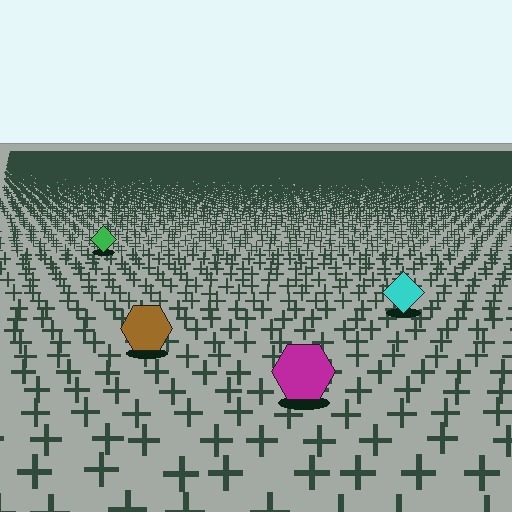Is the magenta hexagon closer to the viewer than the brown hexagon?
Yes. The magenta hexagon is closer — you can tell from the texture gradient: the ground texture is coarser near it.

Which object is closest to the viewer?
The magenta hexagon is closest. The texture marks near it are larger and more spread out.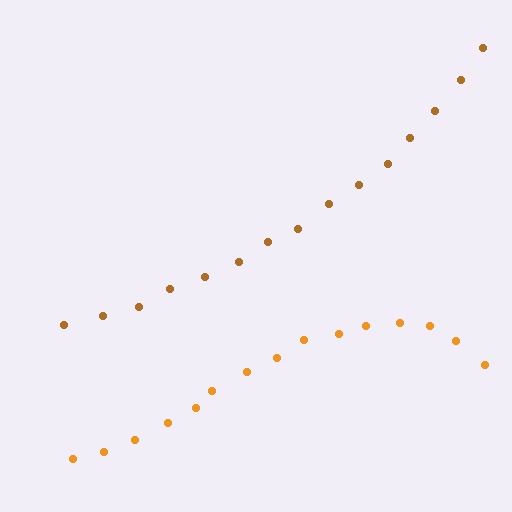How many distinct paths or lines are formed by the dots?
There are 2 distinct paths.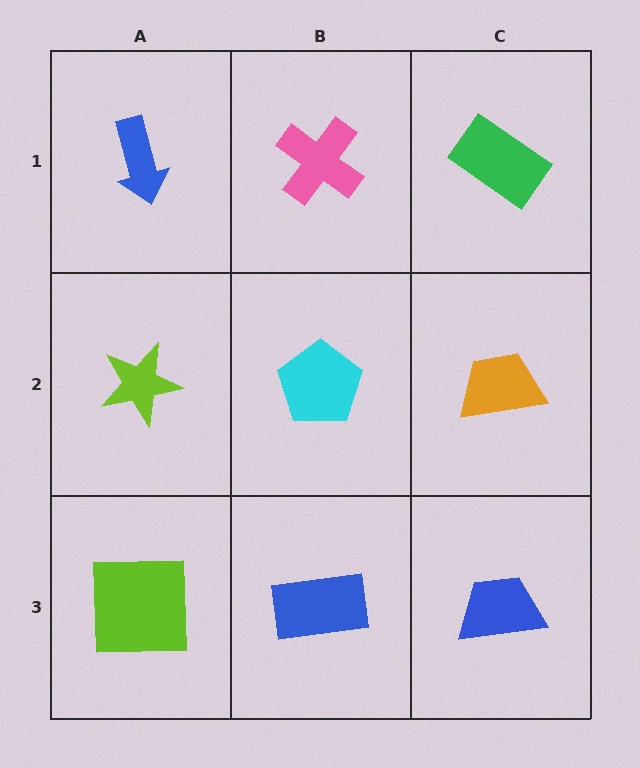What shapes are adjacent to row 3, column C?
An orange trapezoid (row 2, column C), a blue rectangle (row 3, column B).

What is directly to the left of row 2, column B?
A lime star.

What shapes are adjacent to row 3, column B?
A cyan pentagon (row 2, column B), a lime square (row 3, column A), a blue trapezoid (row 3, column C).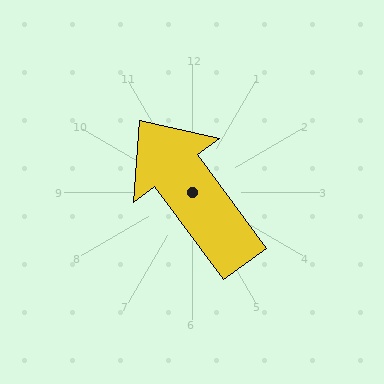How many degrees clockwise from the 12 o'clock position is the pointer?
Approximately 324 degrees.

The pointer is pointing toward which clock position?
Roughly 11 o'clock.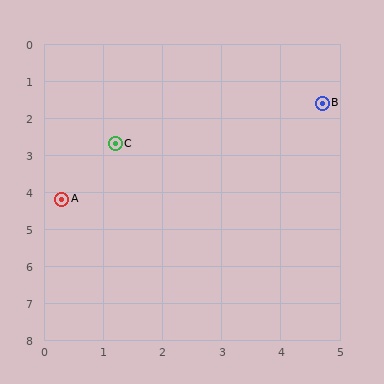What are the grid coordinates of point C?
Point C is at approximately (1.2, 2.7).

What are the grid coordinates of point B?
Point B is at approximately (4.7, 1.6).